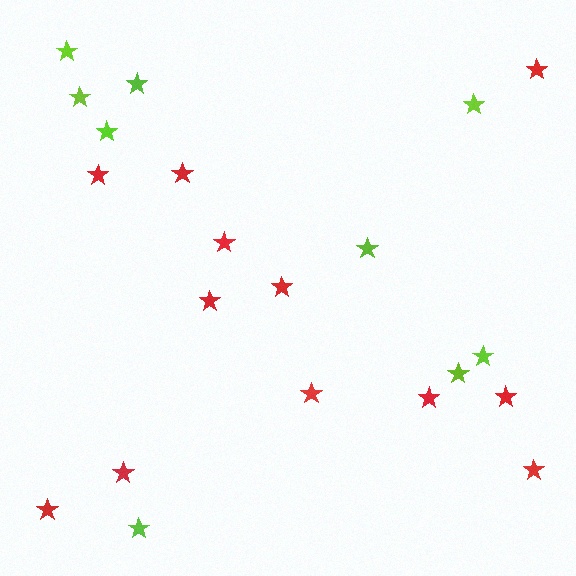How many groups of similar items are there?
There are 2 groups: one group of red stars (12) and one group of lime stars (9).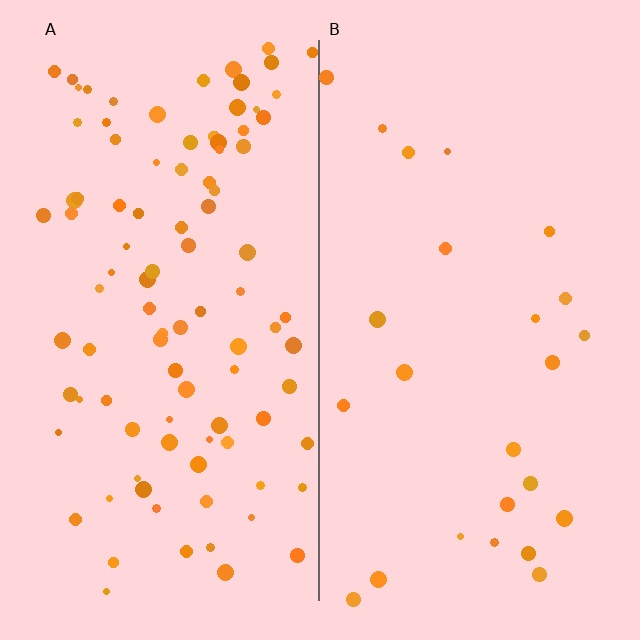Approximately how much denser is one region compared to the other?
Approximately 3.9× — region A over region B.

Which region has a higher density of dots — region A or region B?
A (the left).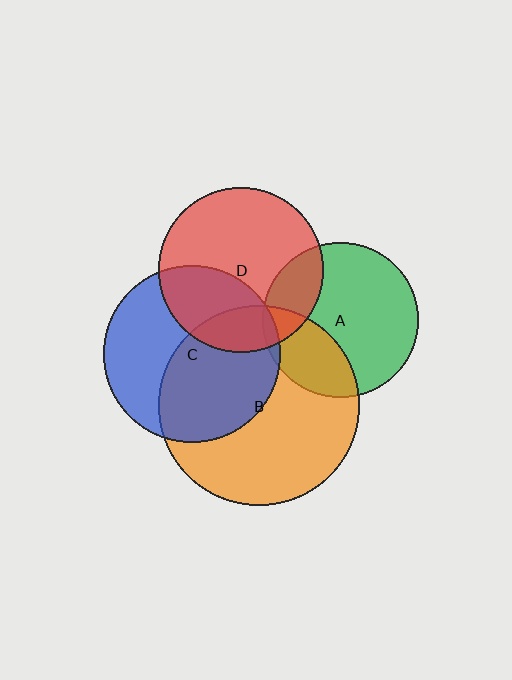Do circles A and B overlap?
Yes.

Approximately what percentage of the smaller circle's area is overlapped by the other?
Approximately 30%.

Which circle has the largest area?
Circle B (orange).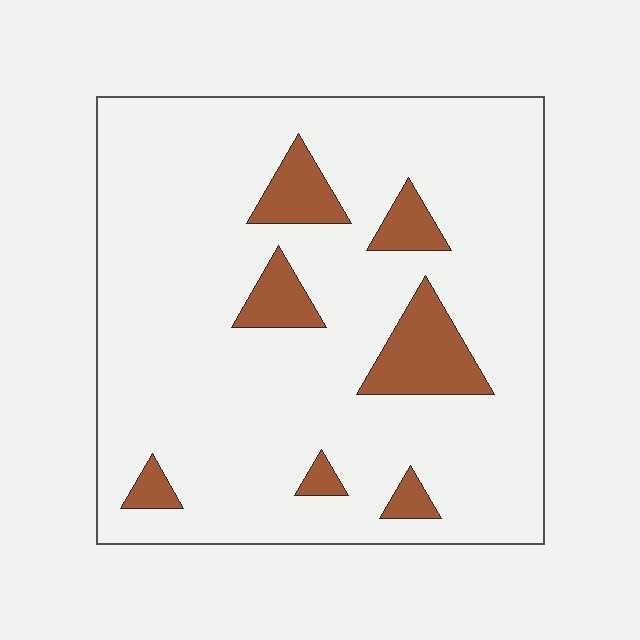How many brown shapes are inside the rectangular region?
7.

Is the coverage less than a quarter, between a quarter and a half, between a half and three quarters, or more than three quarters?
Less than a quarter.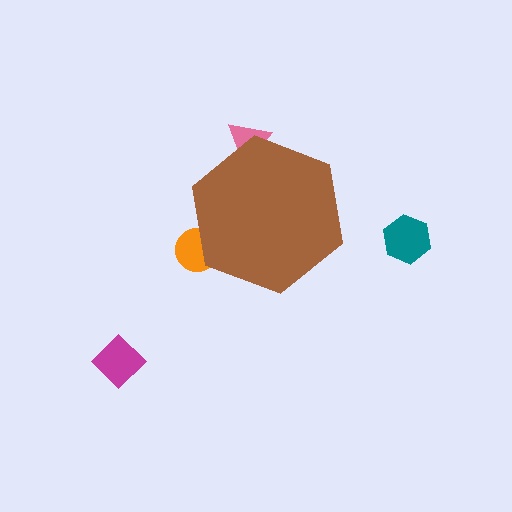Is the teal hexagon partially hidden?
No, the teal hexagon is fully visible.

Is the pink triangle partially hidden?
Yes, the pink triangle is partially hidden behind the brown hexagon.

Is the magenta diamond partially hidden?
No, the magenta diamond is fully visible.